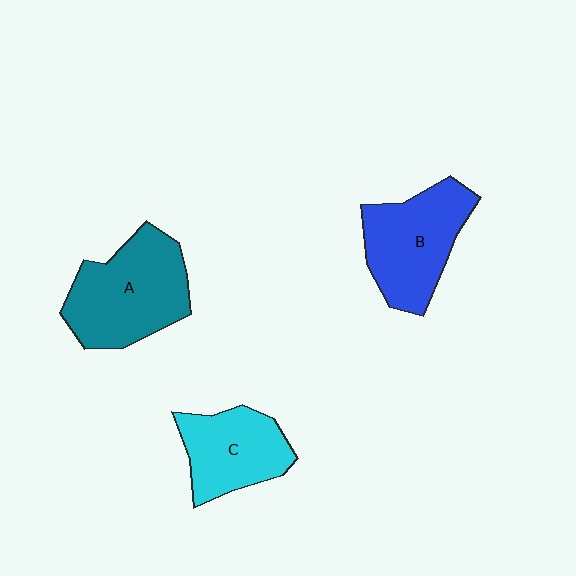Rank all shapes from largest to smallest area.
From largest to smallest: A (teal), B (blue), C (cyan).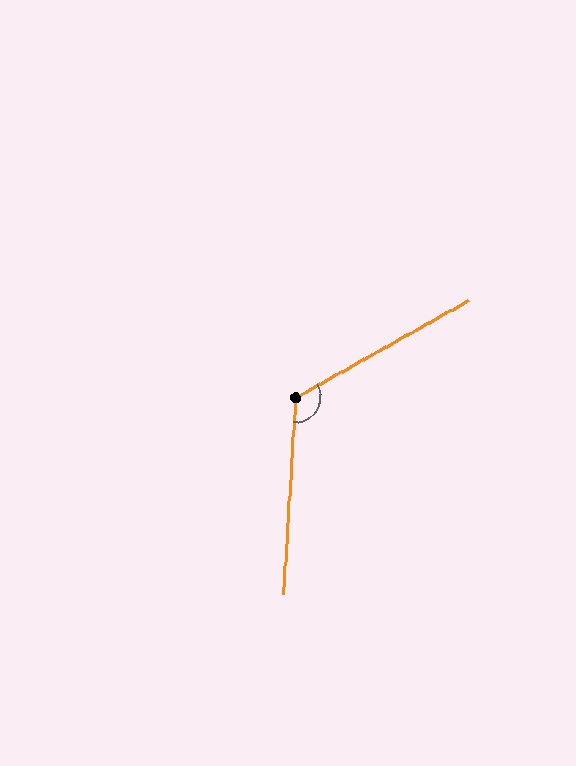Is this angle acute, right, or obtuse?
It is obtuse.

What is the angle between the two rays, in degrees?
Approximately 123 degrees.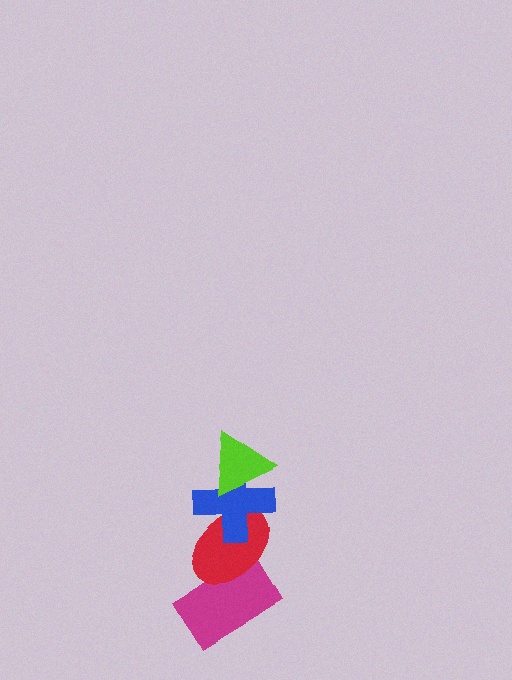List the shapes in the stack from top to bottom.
From top to bottom: the lime triangle, the blue cross, the red ellipse, the magenta rectangle.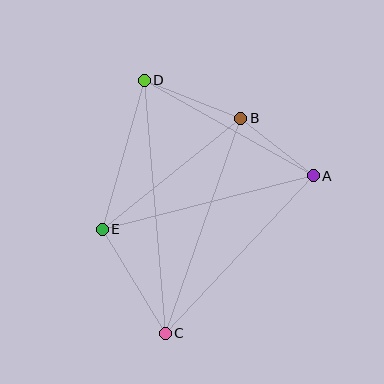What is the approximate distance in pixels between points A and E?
The distance between A and E is approximately 217 pixels.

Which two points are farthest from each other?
Points C and D are farthest from each other.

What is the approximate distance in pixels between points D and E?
The distance between D and E is approximately 155 pixels.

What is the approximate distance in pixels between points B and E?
The distance between B and E is approximately 177 pixels.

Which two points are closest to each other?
Points A and B are closest to each other.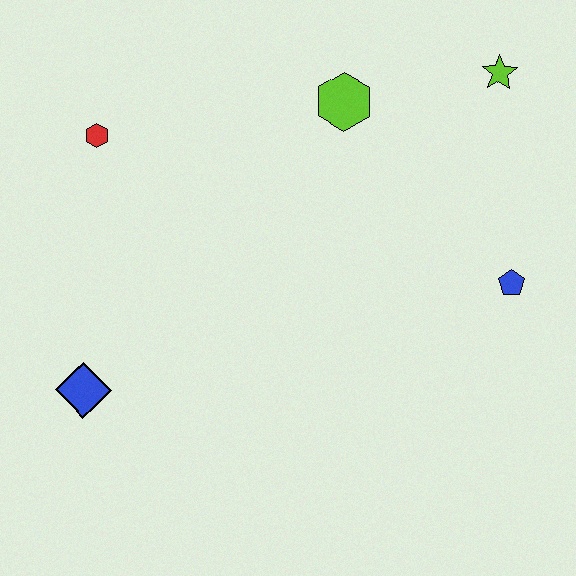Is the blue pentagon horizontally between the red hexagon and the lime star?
No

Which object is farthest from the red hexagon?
The blue pentagon is farthest from the red hexagon.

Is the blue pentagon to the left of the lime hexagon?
No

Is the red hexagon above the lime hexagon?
No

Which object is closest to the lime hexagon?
The lime star is closest to the lime hexagon.